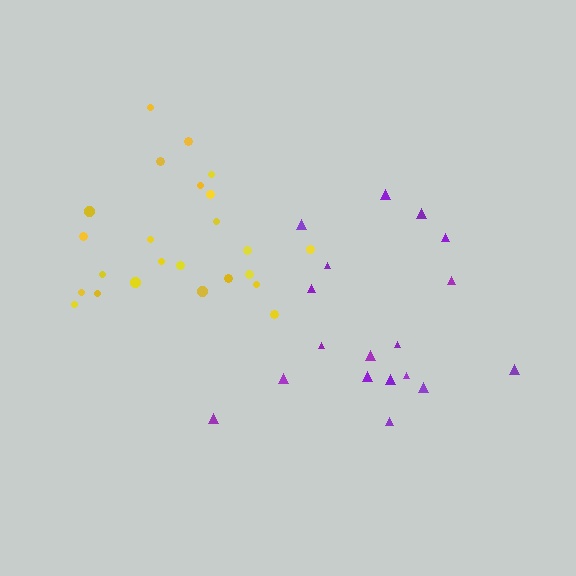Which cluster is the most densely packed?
Yellow.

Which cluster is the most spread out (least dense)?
Purple.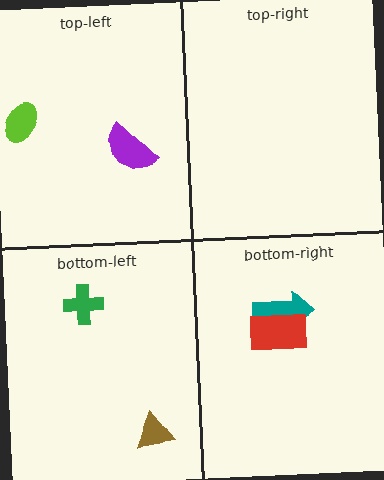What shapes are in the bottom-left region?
The brown triangle, the green cross.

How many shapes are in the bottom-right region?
2.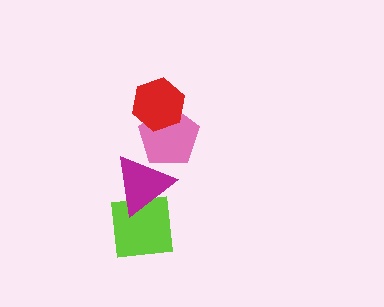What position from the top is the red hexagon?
The red hexagon is 1st from the top.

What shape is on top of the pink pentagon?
The red hexagon is on top of the pink pentagon.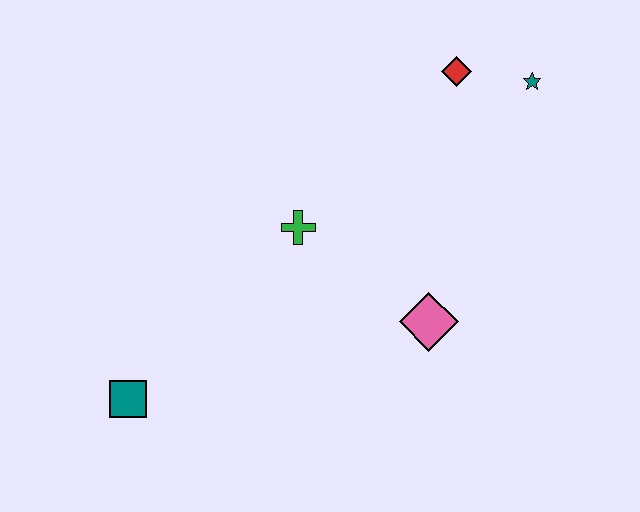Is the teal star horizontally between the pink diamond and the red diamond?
No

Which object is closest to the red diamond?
The teal star is closest to the red diamond.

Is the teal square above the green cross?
No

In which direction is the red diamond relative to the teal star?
The red diamond is to the left of the teal star.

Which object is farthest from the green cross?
The teal star is farthest from the green cross.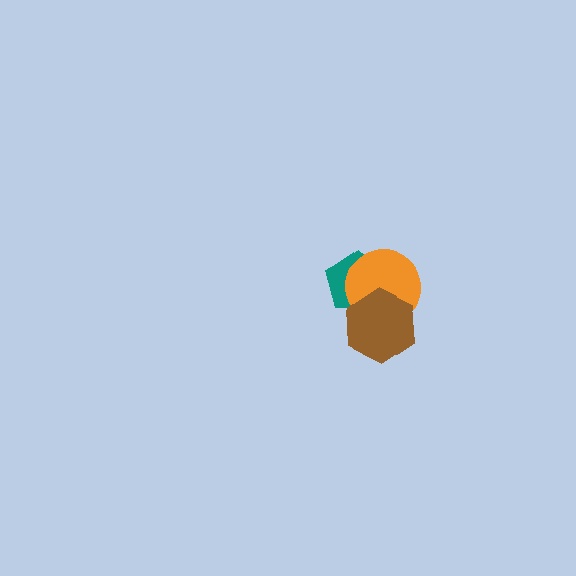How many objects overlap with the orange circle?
2 objects overlap with the orange circle.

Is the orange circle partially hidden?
Yes, it is partially covered by another shape.